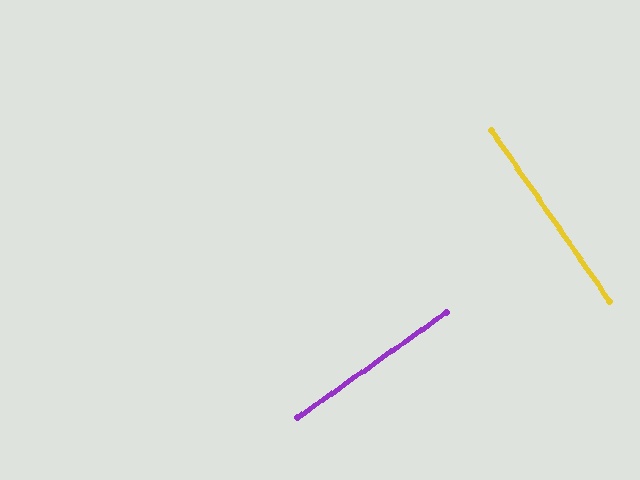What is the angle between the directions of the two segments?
Approximately 89 degrees.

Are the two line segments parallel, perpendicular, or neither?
Perpendicular — they meet at approximately 89°.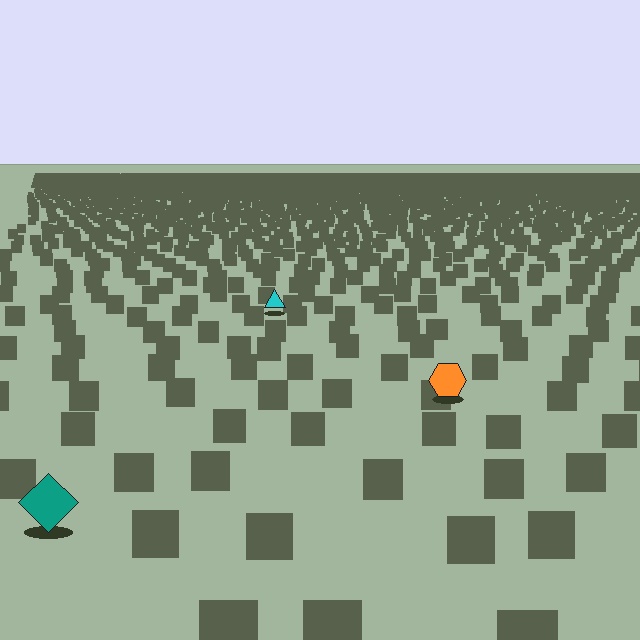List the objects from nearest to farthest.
From nearest to farthest: the teal diamond, the orange hexagon, the cyan triangle.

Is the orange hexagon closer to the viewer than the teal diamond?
No. The teal diamond is closer — you can tell from the texture gradient: the ground texture is coarser near it.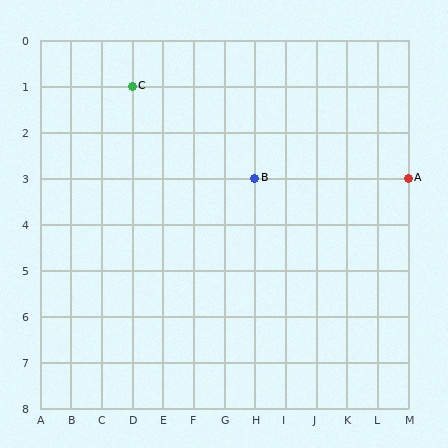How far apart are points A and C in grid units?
Points A and C are 9 columns and 2 rows apart (about 9.2 grid units diagonally).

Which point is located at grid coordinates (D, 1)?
Point C is at (D, 1).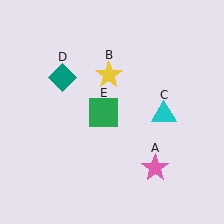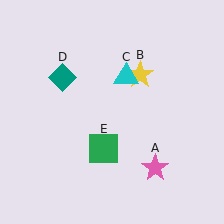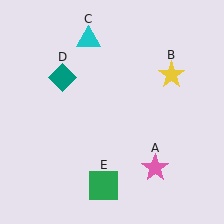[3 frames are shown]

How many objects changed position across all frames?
3 objects changed position: yellow star (object B), cyan triangle (object C), green square (object E).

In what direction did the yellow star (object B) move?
The yellow star (object B) moved right.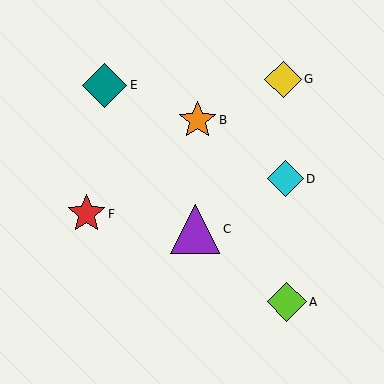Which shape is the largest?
The purple triangle (labeled C) is the largest.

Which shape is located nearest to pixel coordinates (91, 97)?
The teal diamond (labeled E) at (104, 85) is nearest to that location.